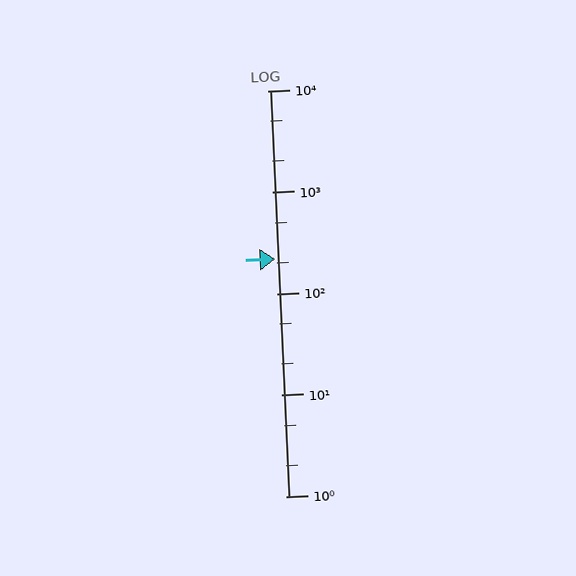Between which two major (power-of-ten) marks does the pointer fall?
The pointer is between 100 and 1000.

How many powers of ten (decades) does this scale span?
The scale spans 4 decades, from 1 to 10000.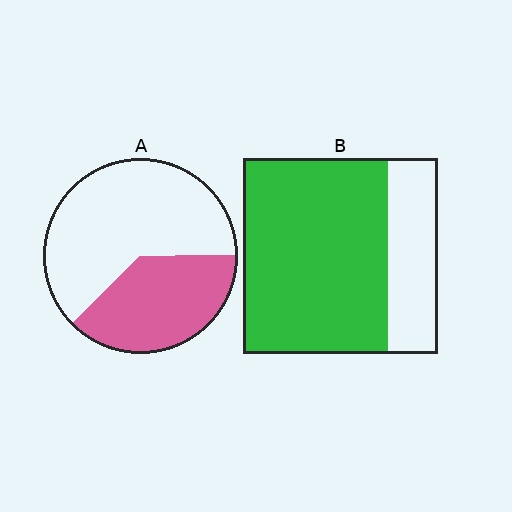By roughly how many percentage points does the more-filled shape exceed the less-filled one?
By roughly 35 percentage points (B over A).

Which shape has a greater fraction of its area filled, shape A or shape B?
Shape B.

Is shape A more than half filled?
No.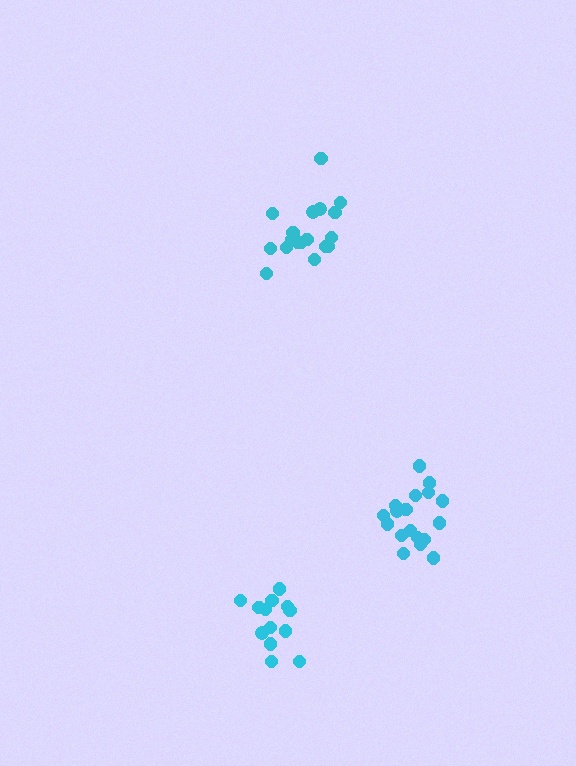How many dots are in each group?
Group 1: 18 dots, Group 2: 18 dots, Group 3: 14 dots (50 total).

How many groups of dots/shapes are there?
There are 3 groups.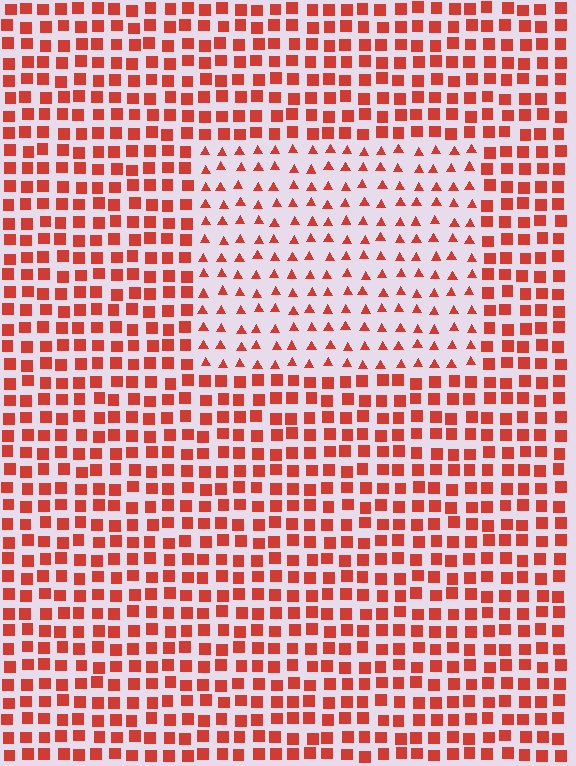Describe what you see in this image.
The image is filled with small red elements arranged in a uniform grid. A rectangle-shaped region contains triangles, while the surrounding area contains squares. The boundary is defined purely by the change in element shape.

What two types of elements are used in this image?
The image uses triangles inside the rectangle region and squares outside it.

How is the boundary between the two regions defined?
The boundary is defined by a change in element shape: triangles inside vs. squares outside. All elements share the same color and spacing.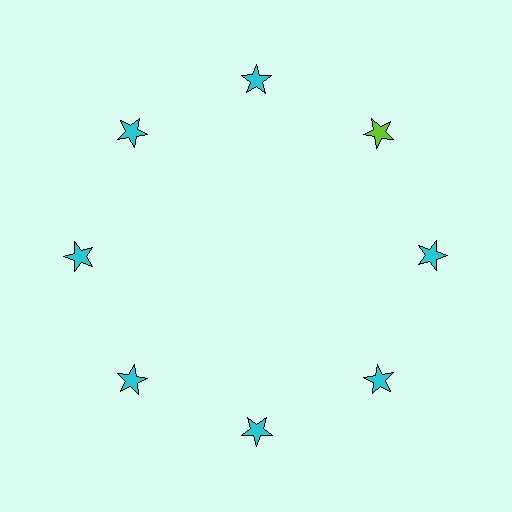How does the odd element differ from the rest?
It has a different color: lime instead of cyan.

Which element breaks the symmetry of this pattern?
The lime star at roughly the 2 o'clock position breaks the symmetry. All other shapes are cyan stars.